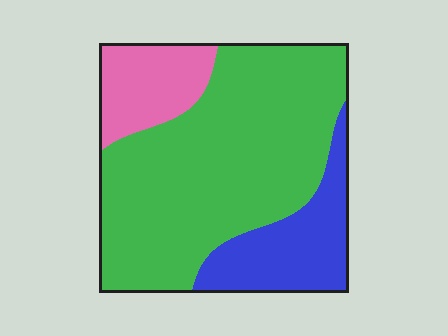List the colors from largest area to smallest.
From largest to smallest: green, blue, pink.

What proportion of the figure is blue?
Blue takes up about one fifth (1/5) of the figure.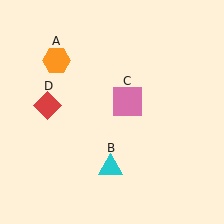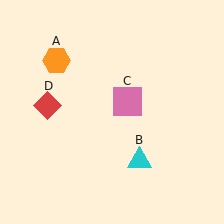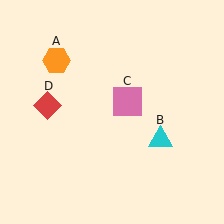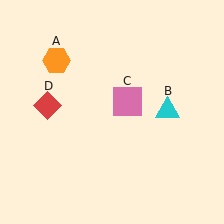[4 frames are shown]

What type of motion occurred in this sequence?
The cyan triangle (object B) rotated counterclockwise around the center of the scene.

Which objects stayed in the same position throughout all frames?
Orange hexagon (object A) and pink square (object C) and red diamond (object D) remained stationary.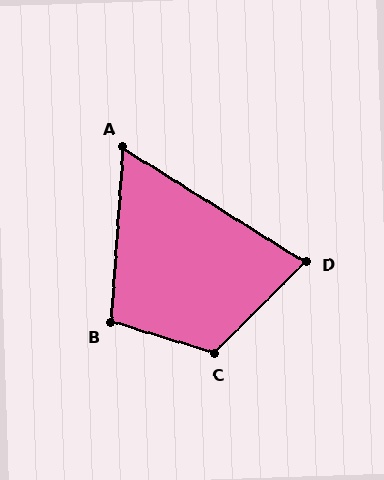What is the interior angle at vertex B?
Approximately 103 degrees (obtuse).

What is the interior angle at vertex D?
Approximately 77 degrees (acute).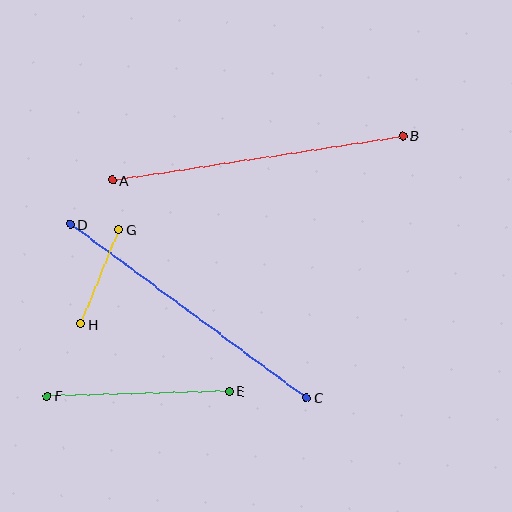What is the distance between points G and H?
The distance is approximately 102 pixels.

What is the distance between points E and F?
The distance is approximately 182 pixels.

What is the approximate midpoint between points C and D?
The midpoint is at approximately (189, 311) pixels.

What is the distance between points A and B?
The distance is approximately 294 pixels.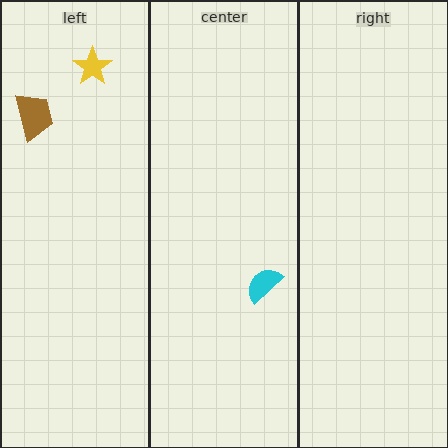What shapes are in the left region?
The yellow star, the brown trapezoid.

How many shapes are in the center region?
1.